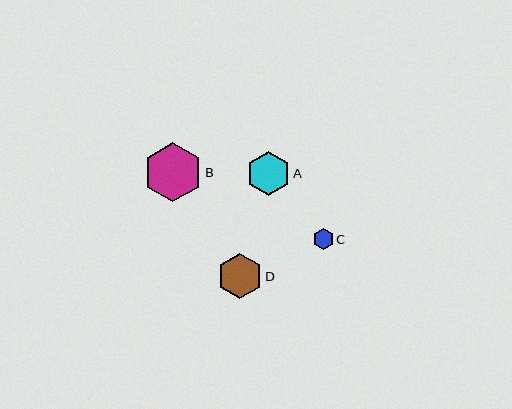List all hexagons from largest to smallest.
From largest to smallest: B, D, A, C.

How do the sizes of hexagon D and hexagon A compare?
Hexagon D and hexagon A are approximately the same size.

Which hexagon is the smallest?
Hexagon C is the smallest with a size of approximately 21 pixels.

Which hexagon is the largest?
Hexagon B is the largest with a size of approximately 59 pixels.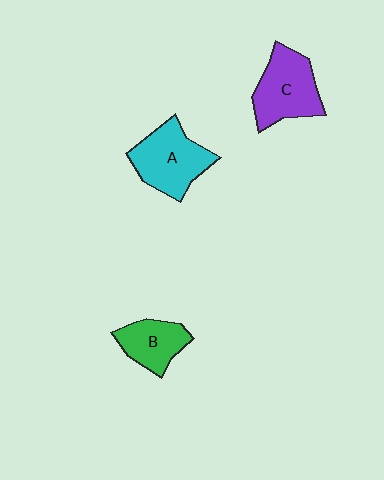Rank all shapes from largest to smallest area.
From largest to smallest: A (cyan), C (purple), B (green).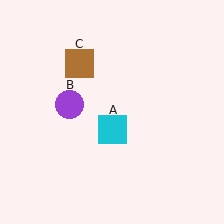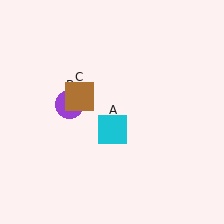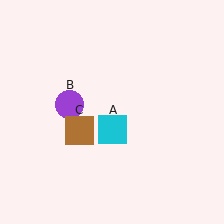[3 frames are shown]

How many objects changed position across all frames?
1 object changed position: brown square (object C).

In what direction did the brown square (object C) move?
The brown square (object C) moved down.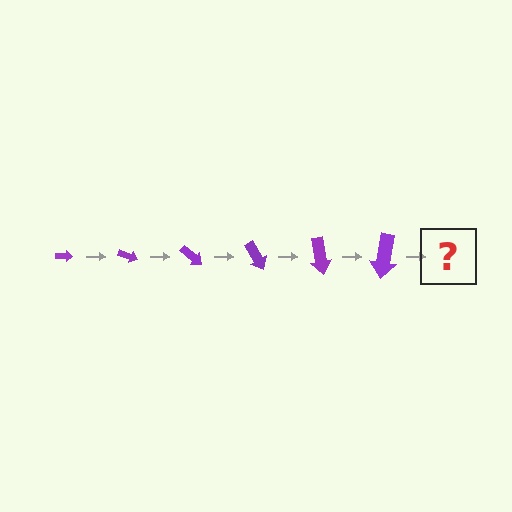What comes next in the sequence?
The next element should be an arrow, larger than the previous one and rotated 120 degrees from the start.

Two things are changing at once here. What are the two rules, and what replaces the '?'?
The two rules are that the arrow grows larger each step and it rotates 20 degrees each step. The '?' should be an arrow, larger than the previous one and rotated 120 degrees from the start.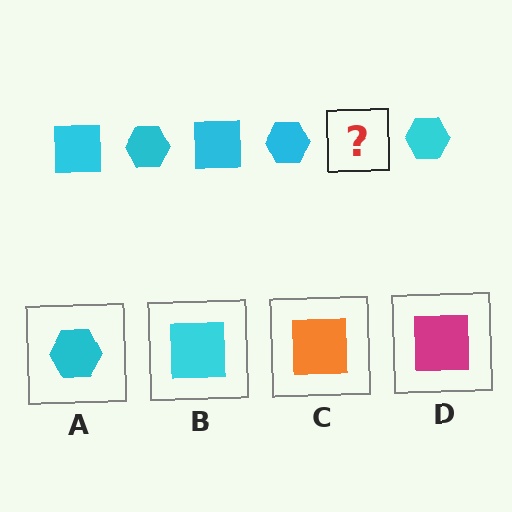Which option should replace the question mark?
Option B.